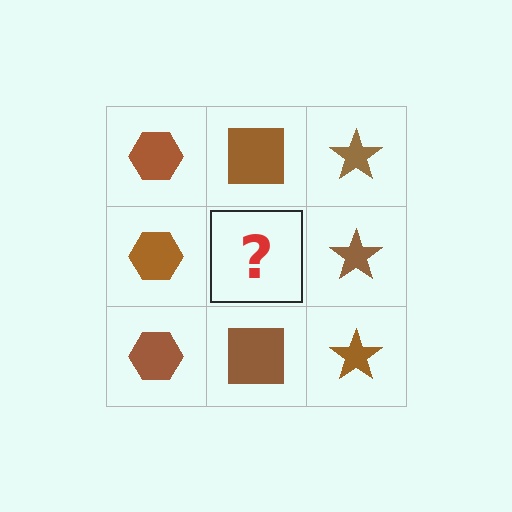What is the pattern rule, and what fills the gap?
The rule is that each column has a consistent shape. The gap should be filled with a brown square.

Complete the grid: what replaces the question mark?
The question mark should be replaced with a brown square.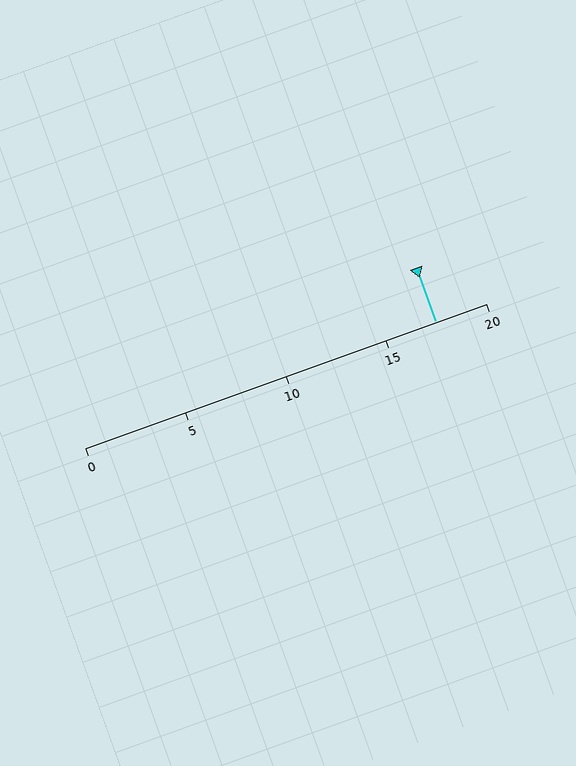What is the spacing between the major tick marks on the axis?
The major ticks are spaced 5 apart.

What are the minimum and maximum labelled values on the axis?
The axis runs from 0 to 20.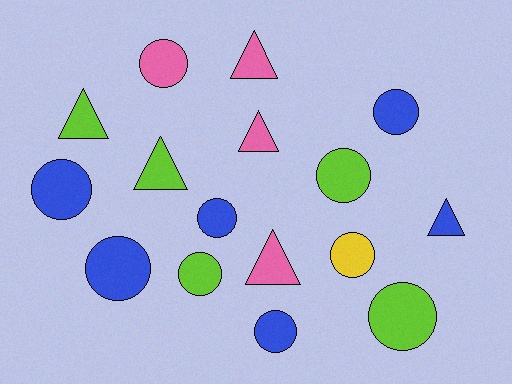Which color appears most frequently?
Blue, with 6 objects.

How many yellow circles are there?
There is 1 yellow circle.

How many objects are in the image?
There are 16 objects.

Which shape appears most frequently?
Circle, with 10 objects.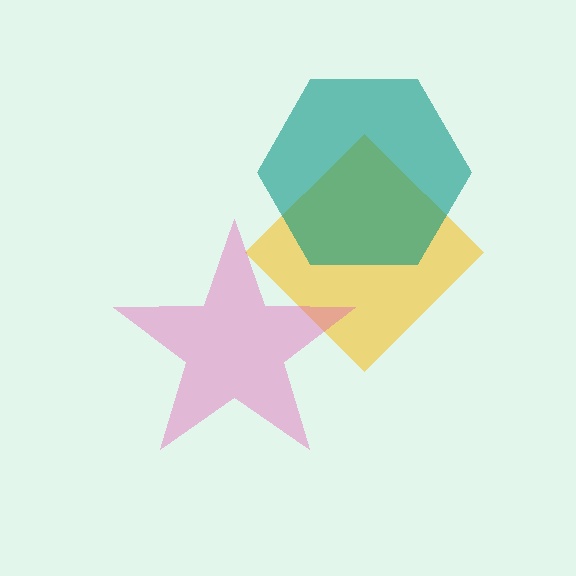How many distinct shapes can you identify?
There are 3 distinct shapes: a yellow diamond, a teal hexagon, a pink star.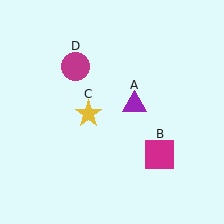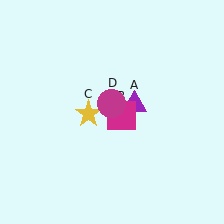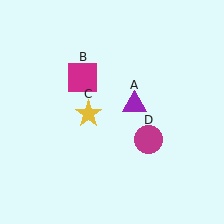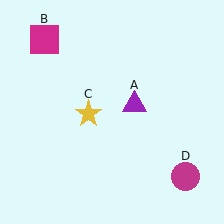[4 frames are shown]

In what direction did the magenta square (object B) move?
The magenta square (object B) moved up and to the left.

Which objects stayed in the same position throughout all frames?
Purple triangle (object A) and yellow star (object C) remained stationary.